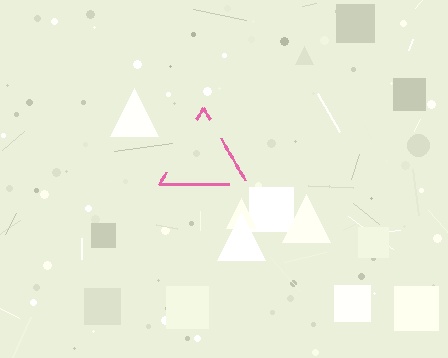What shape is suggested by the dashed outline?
The dashed outline suggests a triangle.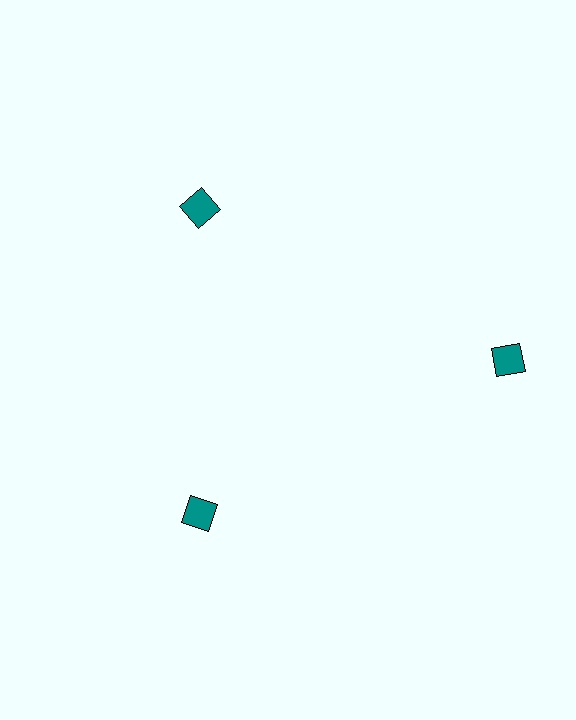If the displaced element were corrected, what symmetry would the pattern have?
It would have 3-fold rotational symmetry — the pattern would map onto itself every 120 degrees.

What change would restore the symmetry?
The symmetry would be restored by moving it inward, back onto the ring so that all 3 squares sit at equal angles and equal distance from the center.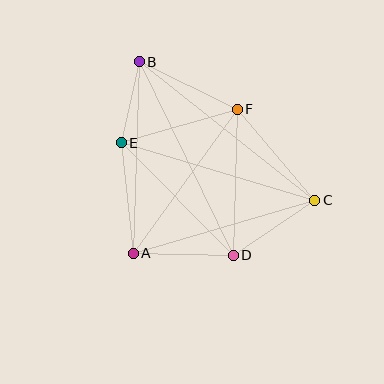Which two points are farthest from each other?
Points B and C are farthest from each other.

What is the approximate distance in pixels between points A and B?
The distance between A and B is approximately 192 pixels.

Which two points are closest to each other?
Points B and E are closest to each other.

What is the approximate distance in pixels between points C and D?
The distance between C and D is approximately 98 pixels.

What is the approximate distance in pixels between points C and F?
The distance between C and F is approximately 119 pixels.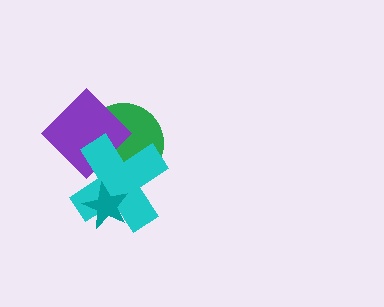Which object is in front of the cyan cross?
The teal star is in front of the cyan cross.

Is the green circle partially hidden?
Yes, it is partially covered by another shape.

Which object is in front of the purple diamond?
The cyan cross is in front of the purple diamond.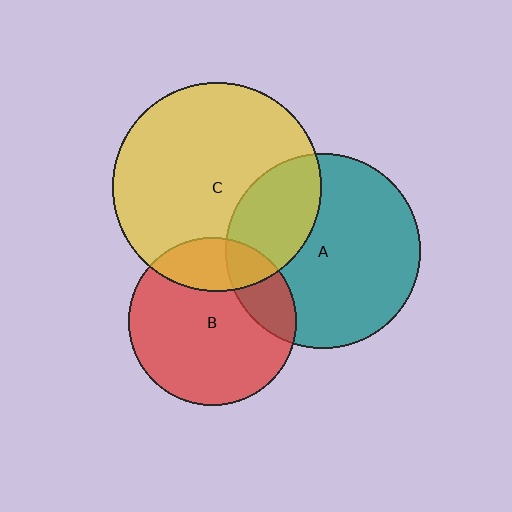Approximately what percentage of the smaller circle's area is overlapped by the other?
Approximately 20%.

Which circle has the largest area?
Circle C (yellow).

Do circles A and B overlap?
Yes.